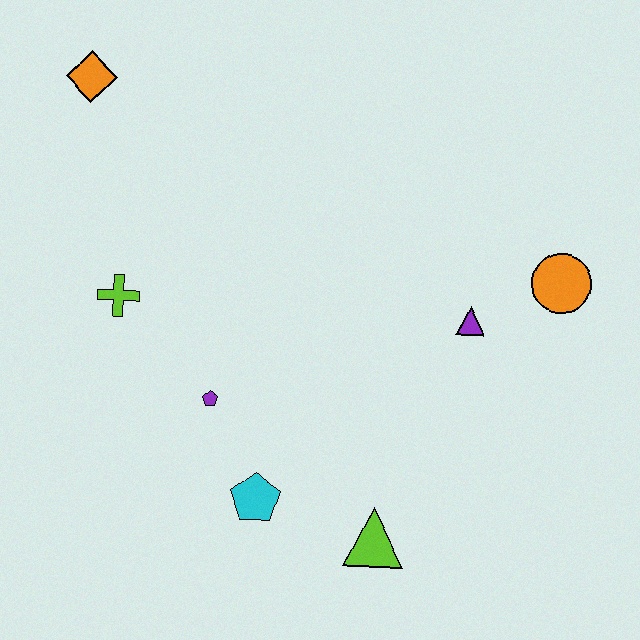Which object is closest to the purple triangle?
The orange circle is closest to the purple triangle.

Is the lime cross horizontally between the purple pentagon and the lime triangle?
No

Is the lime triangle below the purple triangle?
Yes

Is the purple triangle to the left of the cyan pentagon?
No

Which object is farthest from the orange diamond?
The lime triangle is farthest from the orange diamond.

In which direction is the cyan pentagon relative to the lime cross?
The cyan pentagon is below the lime cross.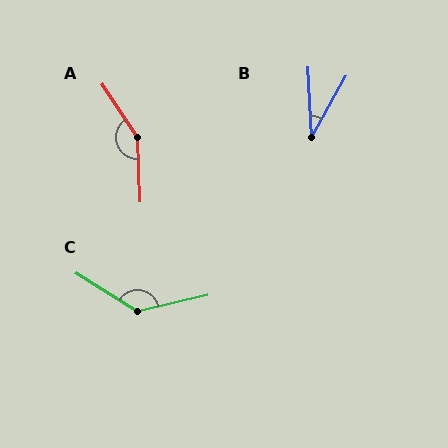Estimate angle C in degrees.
Approximately 135 degrees.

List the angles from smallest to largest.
B (32°), C (135°), A (149°).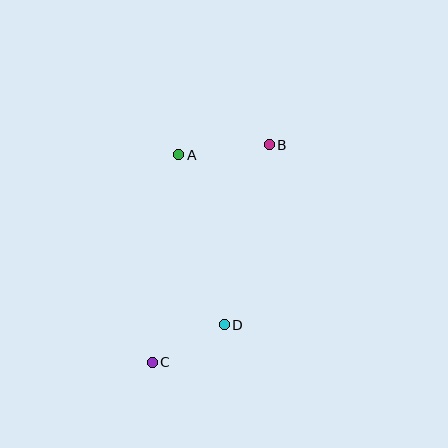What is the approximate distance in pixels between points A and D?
The distance between A and D is approximately 176 pixels.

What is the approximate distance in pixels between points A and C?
The distance between A and C is approximately 210 pixels.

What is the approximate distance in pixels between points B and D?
The distance between B and D is approximately 185 pixels.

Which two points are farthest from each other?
Points B and C are farthest from each other.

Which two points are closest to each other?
Points C and D are closest to each other.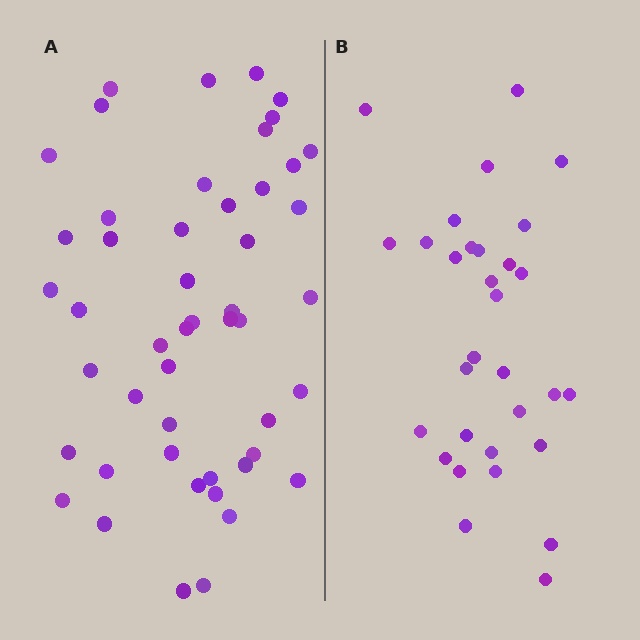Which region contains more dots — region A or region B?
Region A (the left region) has more dots.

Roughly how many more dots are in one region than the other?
Region A has approximately 20 more dots than region B.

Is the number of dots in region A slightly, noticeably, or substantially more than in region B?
Region A has substantially more. The ratio is roughly 1.6 to 1.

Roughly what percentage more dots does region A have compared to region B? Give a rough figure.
About 60% more.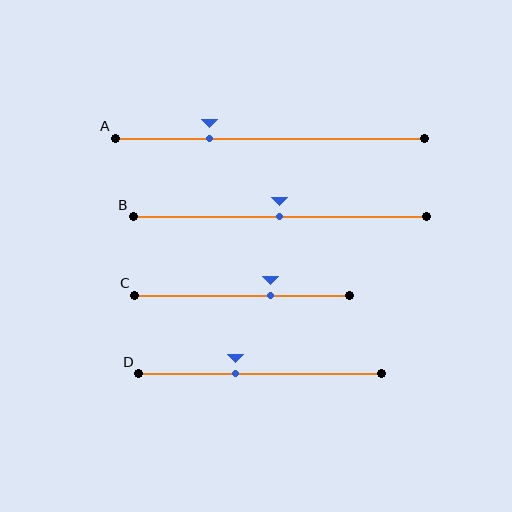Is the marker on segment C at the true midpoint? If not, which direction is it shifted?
No, the marker on segment C is shifted to the right by about 13% of the segment length.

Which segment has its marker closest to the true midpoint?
Segment B has its marker closest to the true midpoint.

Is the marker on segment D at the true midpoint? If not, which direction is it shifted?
No, the marker on segment D is shifted to the left by about 10% of the segment length.